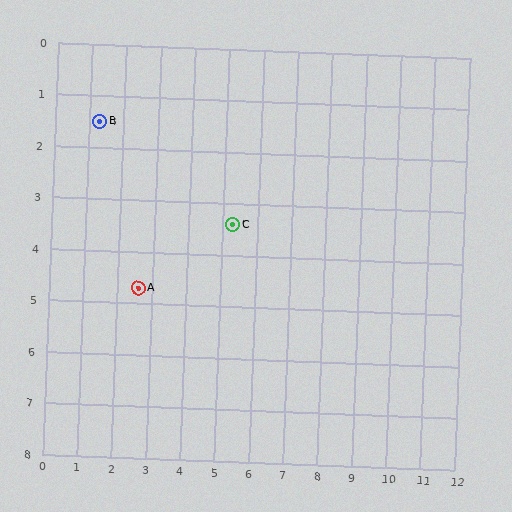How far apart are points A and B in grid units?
Points A and B are about 3.5 grid units apart.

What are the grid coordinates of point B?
Point B is at approximately (1.3, 1.5).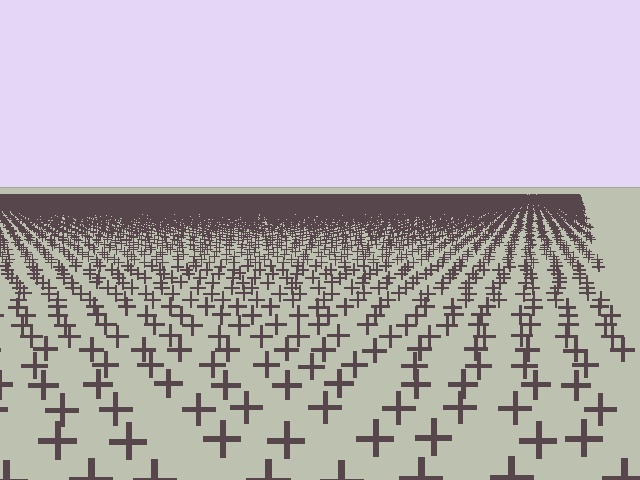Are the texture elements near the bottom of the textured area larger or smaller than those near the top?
Larger. Near the bottom, elements are closer to the viewer and appear at a bigger on-screen size.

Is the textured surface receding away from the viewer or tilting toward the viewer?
The surface is receding away from the viewer. Texture elements get smaller and denser toward the top.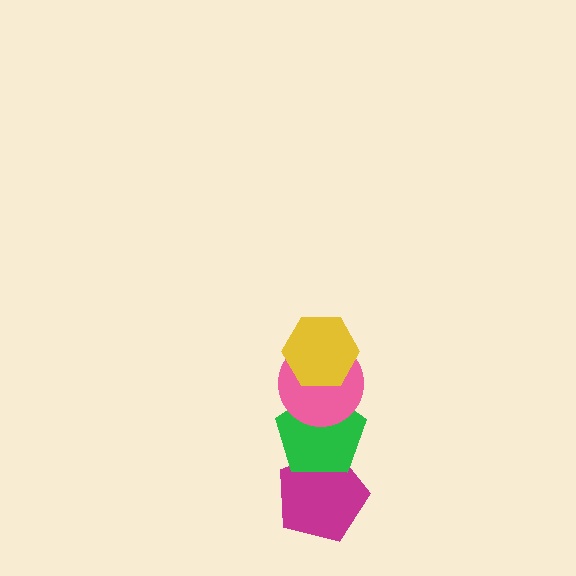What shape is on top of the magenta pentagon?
The green pentagon is on top of the magenta pentagon.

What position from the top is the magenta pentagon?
The magenta pentagon is 4th from the top.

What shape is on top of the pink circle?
The yellow hexagon is on top of the pink circle.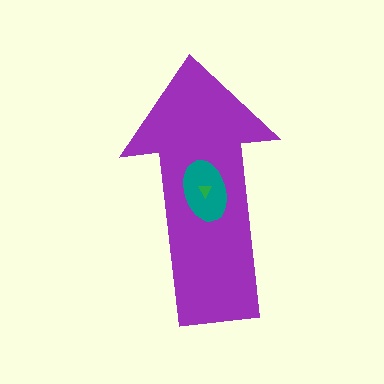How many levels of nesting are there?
3.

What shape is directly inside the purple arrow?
The teal ellipse.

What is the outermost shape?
The purple arrow.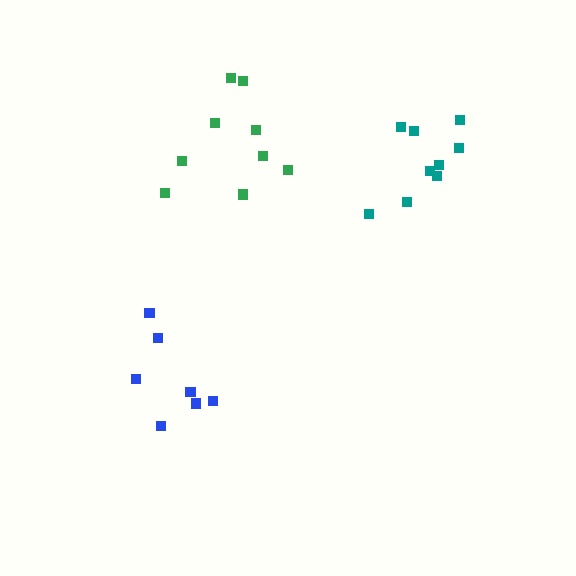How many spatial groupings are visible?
There are 3 spatial groupings.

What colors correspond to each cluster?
The clusters are colored: blue, teal, green.